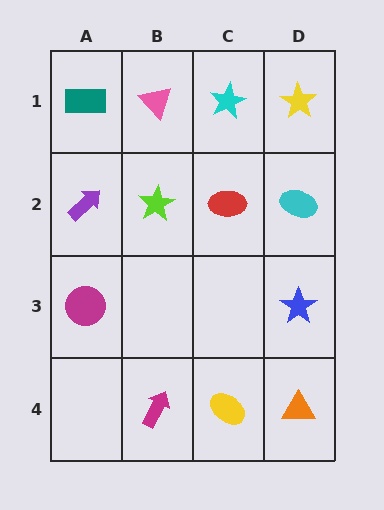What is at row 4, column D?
An orange triangle.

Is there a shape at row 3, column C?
No, that cell is empty.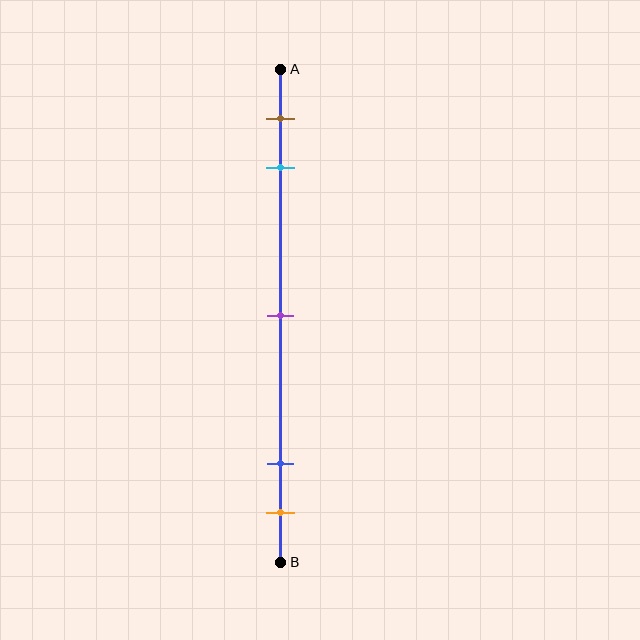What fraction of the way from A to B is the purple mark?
The purple mark is approximately 50% (0.5) of the way from A to B.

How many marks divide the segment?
There are 5 marks dividing the segment.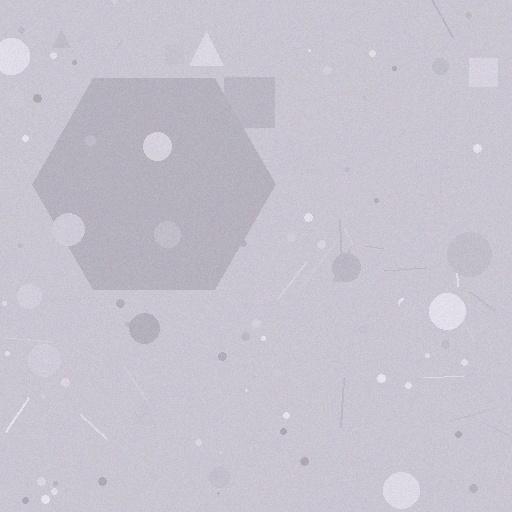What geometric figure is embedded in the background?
A hexagon is embedded in the background.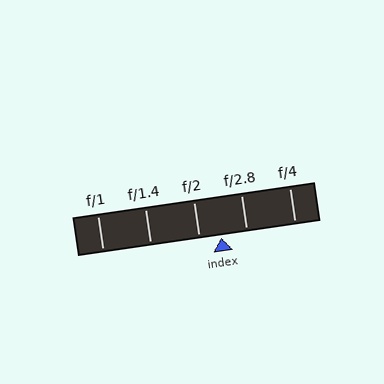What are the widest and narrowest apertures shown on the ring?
The widest aperture shown is f/1 and the narrowest is f/4.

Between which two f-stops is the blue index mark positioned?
The index mark is between f/2 and f/2.8.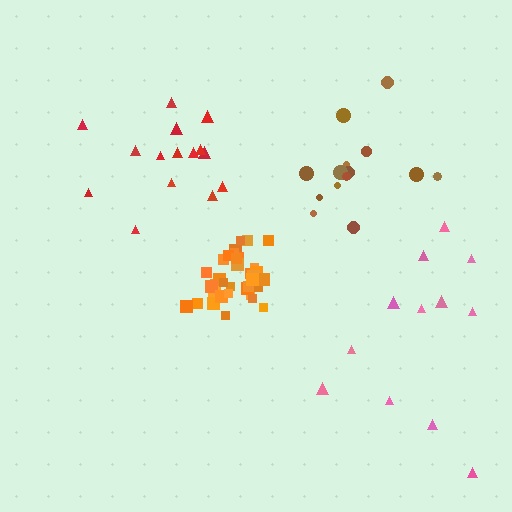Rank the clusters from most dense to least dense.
orange, brown, red, pink.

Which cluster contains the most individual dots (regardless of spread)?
Orange (35).